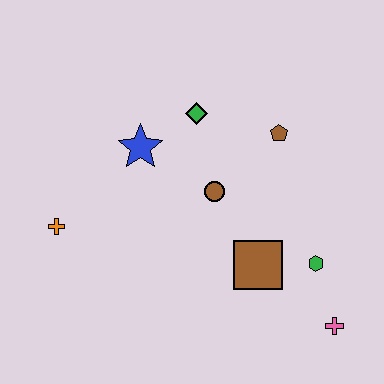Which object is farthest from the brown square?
The orange cross is farthest from the brown square.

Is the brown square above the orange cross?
No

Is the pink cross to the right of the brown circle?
Yes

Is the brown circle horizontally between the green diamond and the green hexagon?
Yes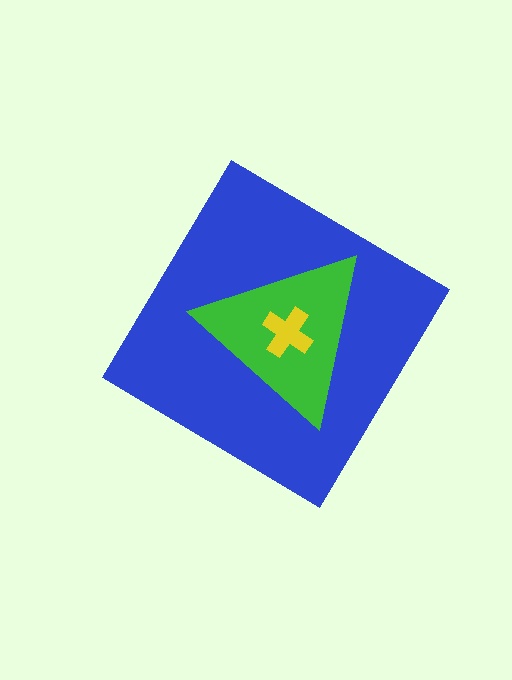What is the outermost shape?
The blue diamond.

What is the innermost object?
The yellow cross.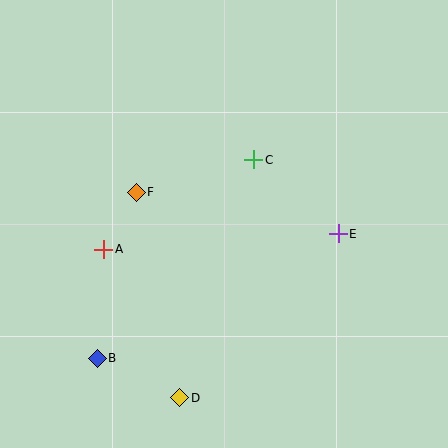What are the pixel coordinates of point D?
Point D is at (180, 398).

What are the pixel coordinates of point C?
Point C is at (254, 160).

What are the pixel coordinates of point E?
Point E is at (338, 234).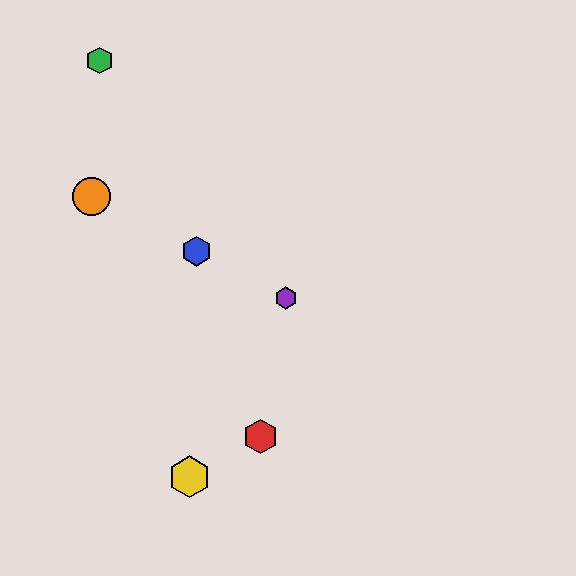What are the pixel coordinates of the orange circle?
The orange circle is at (92, 196).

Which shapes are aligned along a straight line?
The blue hexagon, the purple hexagon, the orange circle are aligned along a straight line.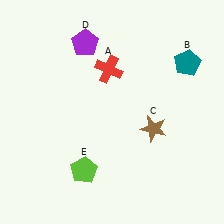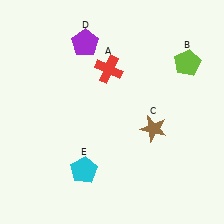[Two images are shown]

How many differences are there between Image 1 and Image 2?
There are 2 differences between the two images.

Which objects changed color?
B changed from teal to lime. E changed from lime to cyan.